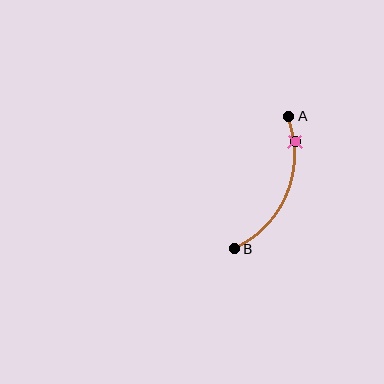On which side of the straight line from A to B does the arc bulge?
The arc bulges to the right of the straight line connecting A and B.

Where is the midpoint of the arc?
The arc midpoint is the point on the curve farthest from the straight line joining A and B. It sits to the right of that line.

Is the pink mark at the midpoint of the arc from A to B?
No. The pink mark lies on the arc but is closer to endpoint A. The arc midpoint would be at the point on the curve equidistant along the arc from both A and B.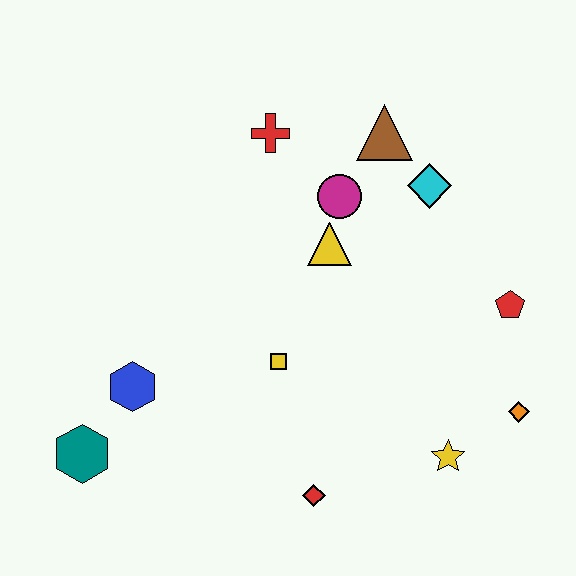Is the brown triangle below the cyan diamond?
No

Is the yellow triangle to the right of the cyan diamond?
No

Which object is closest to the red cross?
The magenta circle is closest to the red cross.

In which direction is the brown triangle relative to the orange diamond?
The brown triangle is above the orange diamond.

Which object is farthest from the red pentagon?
The teal hexagon is farthest from the red pentagon.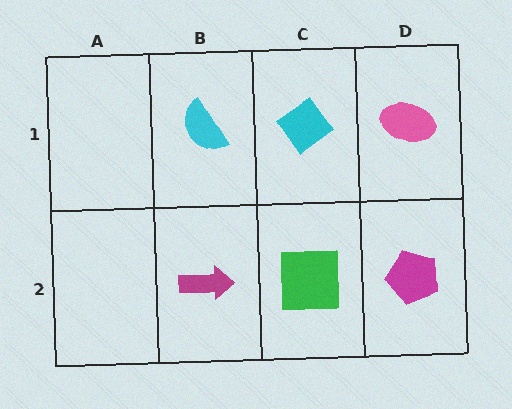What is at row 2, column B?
A magenta arrow.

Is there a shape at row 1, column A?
No, that cell is empty.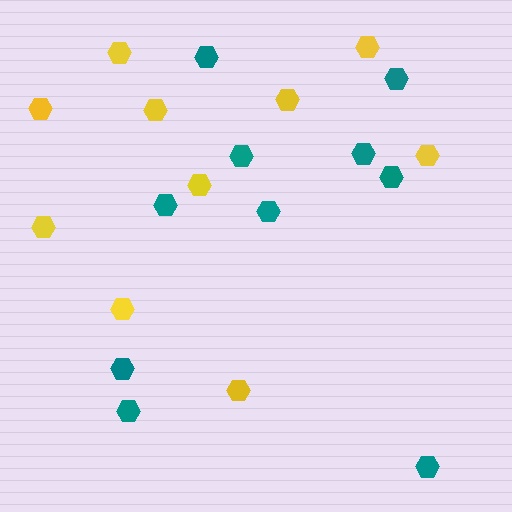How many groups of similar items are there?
There are 2 groups: one group of teal hexagons (10) and one group of yellow hexagons (10).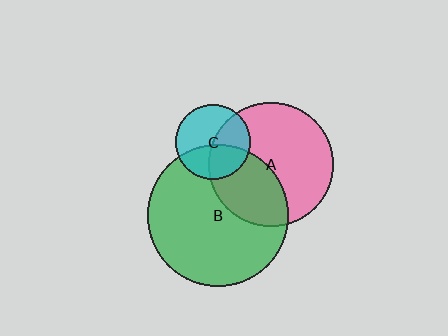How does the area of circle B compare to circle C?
Approximately 3.6 times.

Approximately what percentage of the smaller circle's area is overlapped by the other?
Approximately 40%.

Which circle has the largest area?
Circle B (green).